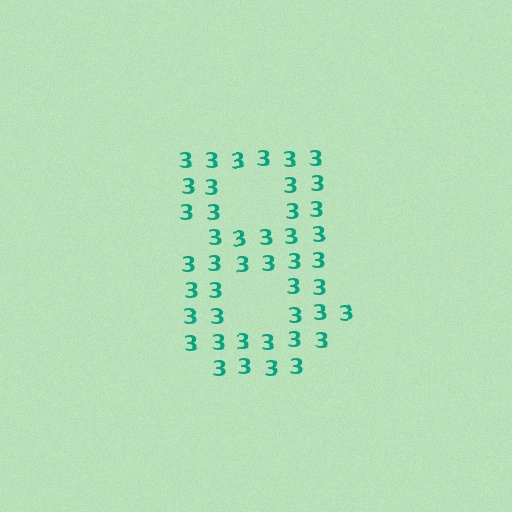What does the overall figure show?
The overall figure shows the digit 8.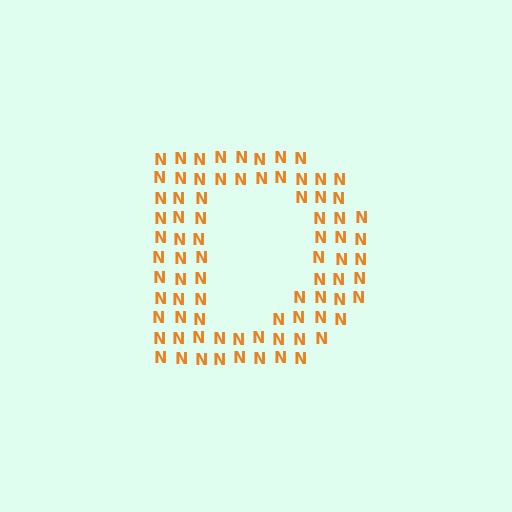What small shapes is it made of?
It is made of small letter N's.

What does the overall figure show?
The overall figure shows the letter D.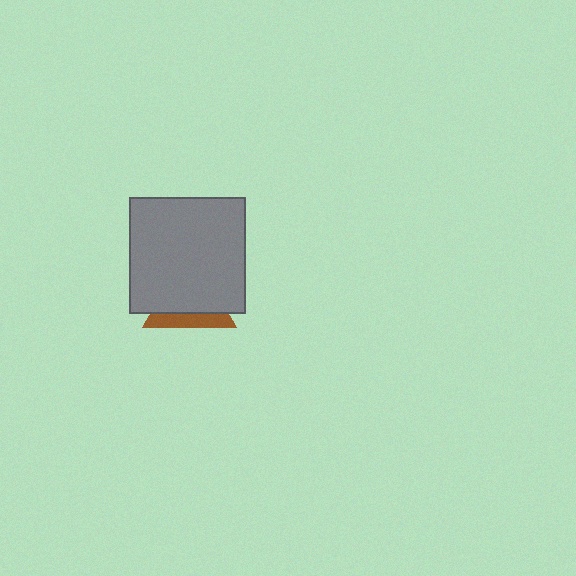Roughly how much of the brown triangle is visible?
A small part of it is visible (roughly 31%).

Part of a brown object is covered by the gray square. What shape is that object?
It is a triangle.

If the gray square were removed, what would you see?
You would see the complete brown triangle.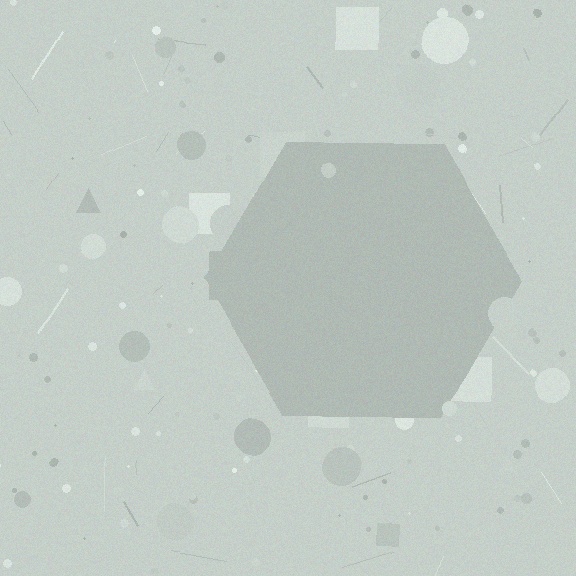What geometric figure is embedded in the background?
A hexagon is embedded in the background.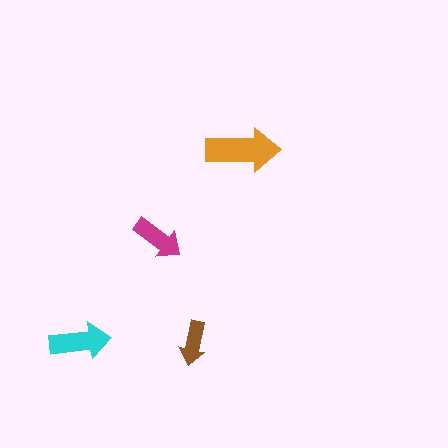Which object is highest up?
The orange arrow is topmost.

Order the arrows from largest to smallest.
the orange one, the cyan one, the magenta one, the brown one.